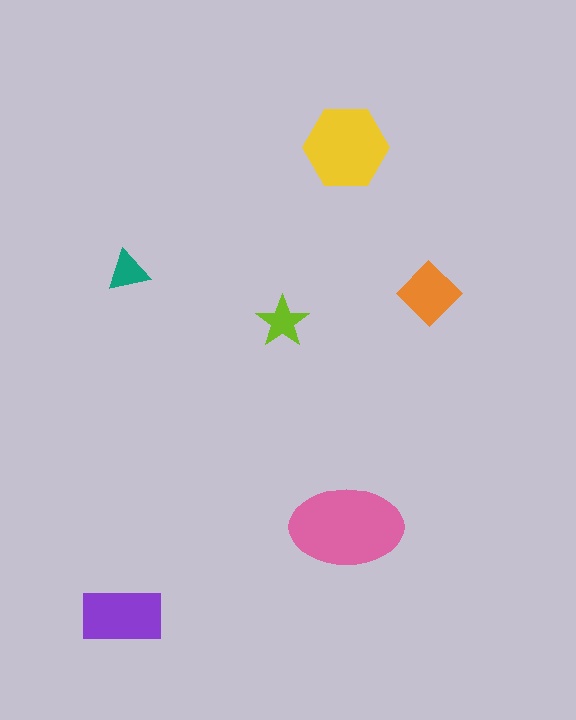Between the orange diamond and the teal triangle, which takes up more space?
The orange diamond.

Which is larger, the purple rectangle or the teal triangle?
The purple rectangle.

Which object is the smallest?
The teal triangle.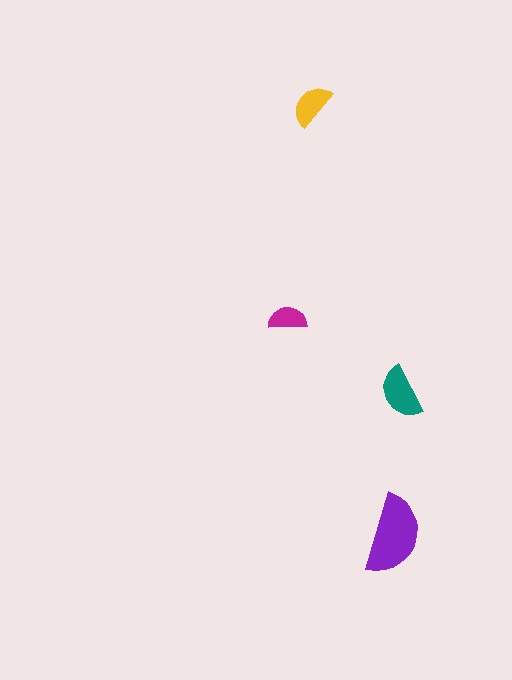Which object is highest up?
The yellow semicircle is topmost.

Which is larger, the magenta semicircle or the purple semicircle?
The purple one.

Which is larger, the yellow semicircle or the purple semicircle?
The purple one.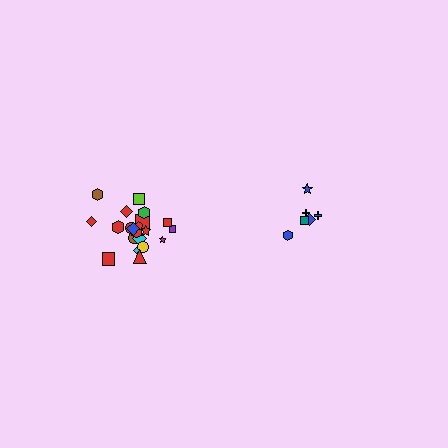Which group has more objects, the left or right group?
The left group.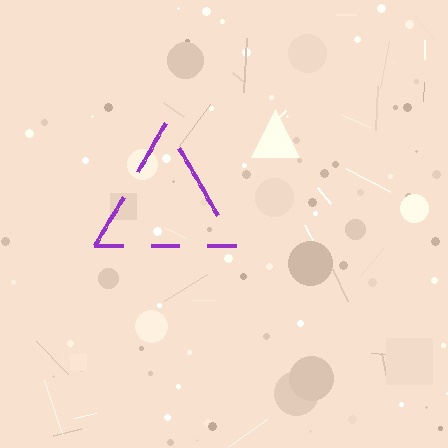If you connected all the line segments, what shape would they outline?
They would outline a triangle.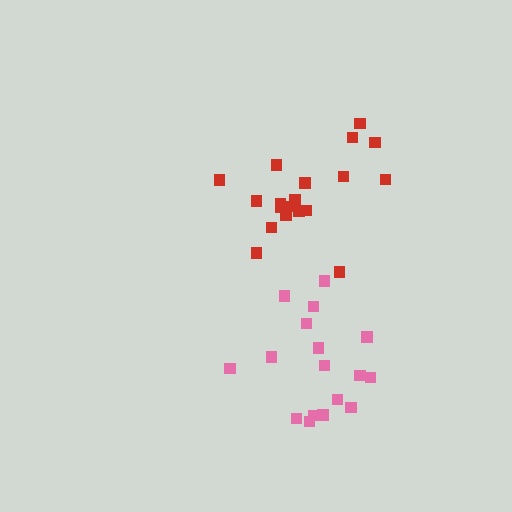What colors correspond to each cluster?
The clusters are colored: red, pink.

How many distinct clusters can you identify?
There are 2 distinct clusters.